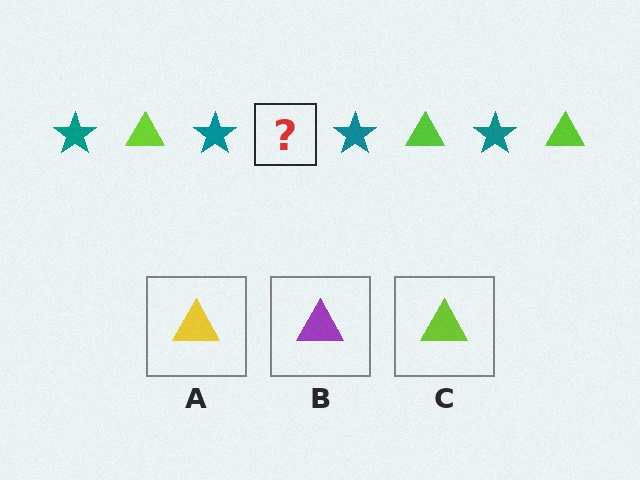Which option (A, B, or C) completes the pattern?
C.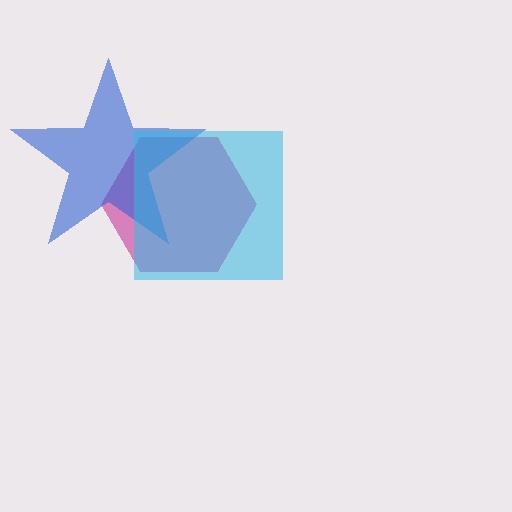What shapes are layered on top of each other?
The layered shapes are: a magenta hexagon, a blue star, a cyan square.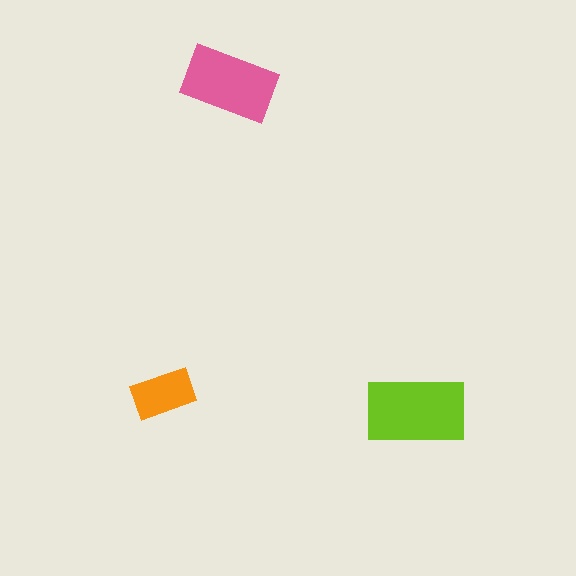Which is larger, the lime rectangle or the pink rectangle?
The lime one.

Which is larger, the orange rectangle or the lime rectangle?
The lime one.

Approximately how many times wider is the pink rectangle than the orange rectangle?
About 1.5 times wider.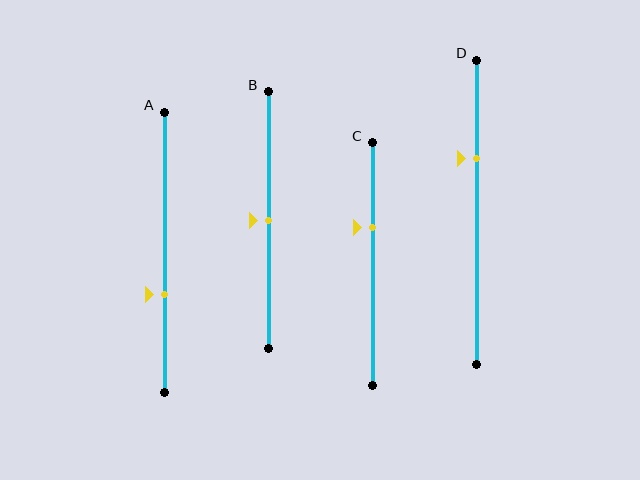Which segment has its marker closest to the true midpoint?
Segment B has its marker closest to the true midpoint.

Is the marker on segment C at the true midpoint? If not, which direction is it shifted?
No, the marker on segment C is shifted upward by about 15% of the segment length.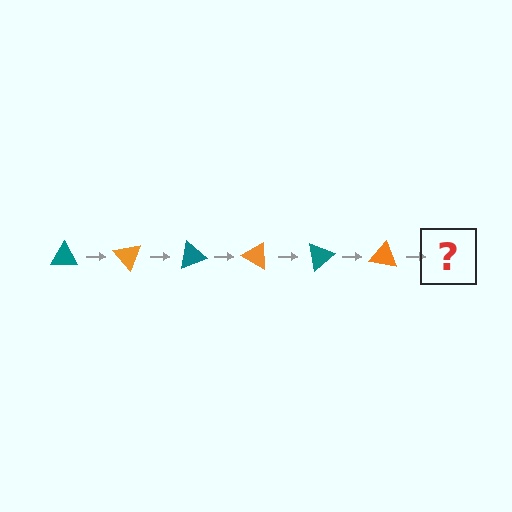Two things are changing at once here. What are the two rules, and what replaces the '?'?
The two rules are that it rotates 50 degrees each step and the color cycles through teal and orange. The '?' should be a teal triangle, rotated 300 degrees from the start.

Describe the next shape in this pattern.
It should be a teal triangle, rotated 300 degrees from the start.